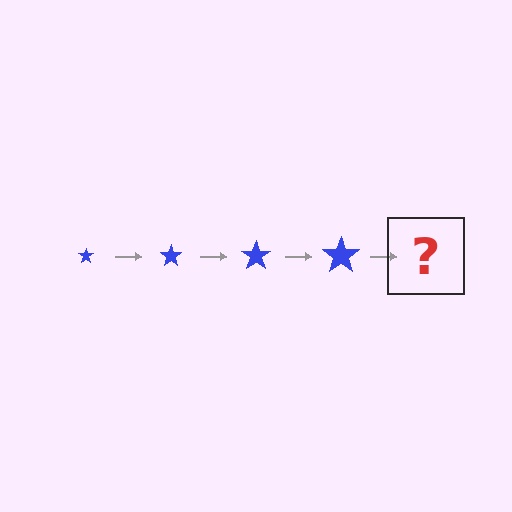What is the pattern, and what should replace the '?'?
The pattern is that the star gets progressively larger each step. The '?' should be a blue star, larger than the previous one.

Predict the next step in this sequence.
The next step is a blue star, larger than the previous one.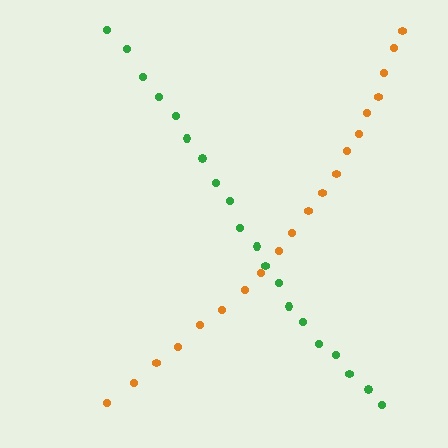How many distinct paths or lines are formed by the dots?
There are 2 distinct paths.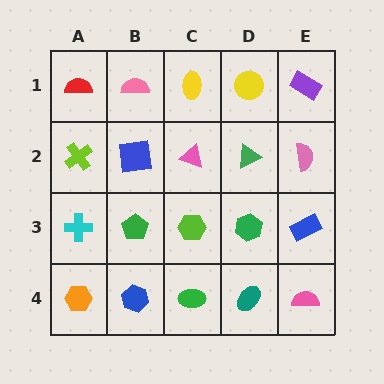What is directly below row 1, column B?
A blue square.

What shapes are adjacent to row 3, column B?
A blue square (row 2, column B), a blue hexagon (row 4, column B), a cyan cross (row 3, column A), a lime hexagon (row 3, column C).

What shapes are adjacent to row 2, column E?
A purple rectangle (row 1, column E), a blue rectangle (row 3, column E), a green triangle (row 2, column D).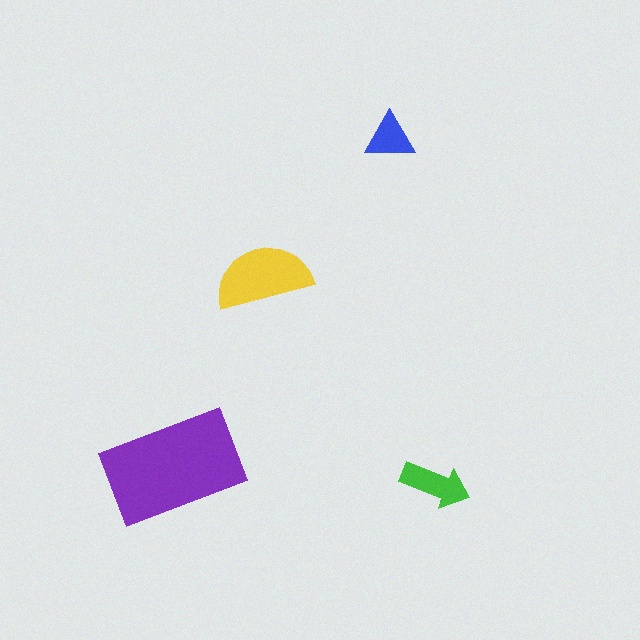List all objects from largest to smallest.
The purple rectangle, the yellow semicircle, the green arrow, the blue triangle.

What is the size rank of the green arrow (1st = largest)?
3rd.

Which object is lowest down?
The green arrow is bottommost.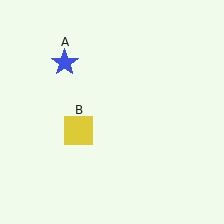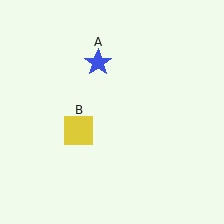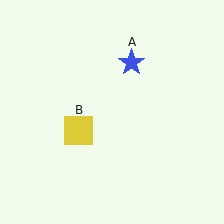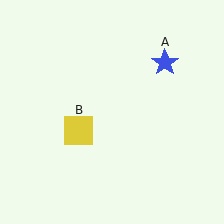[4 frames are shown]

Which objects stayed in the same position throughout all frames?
Yellow square (object B) remained stationary.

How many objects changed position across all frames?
1 object changed position: blue star (object A).